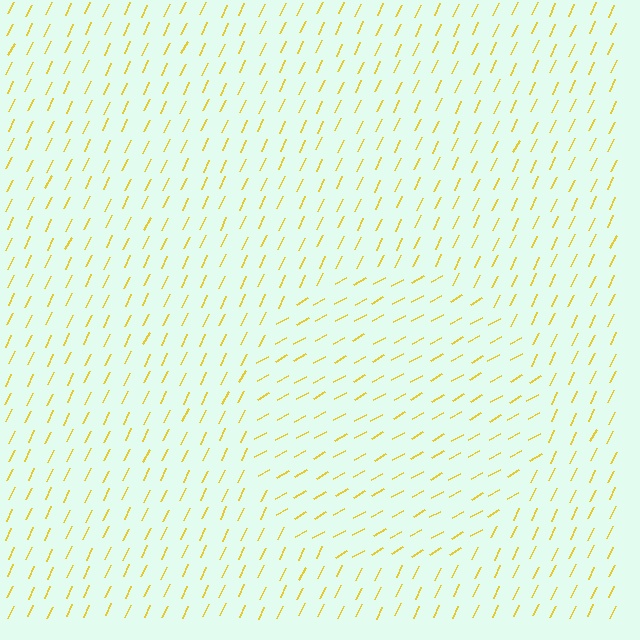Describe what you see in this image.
The image is filled with small yellow line segments. A circle region in the image has lines oriented differently from the surrounding lines, creating a visible texture boundary.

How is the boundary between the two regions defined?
The boundary is defined purely by a change in line orientation (approximately 35 degrees difference). All lines are the same color and thickness.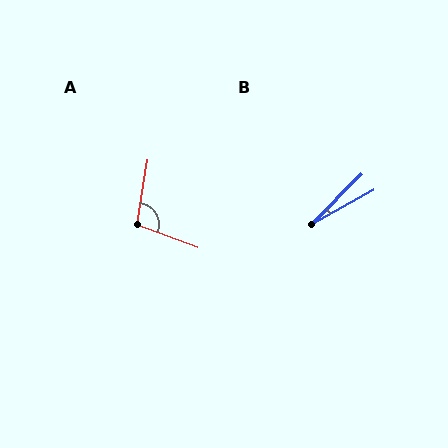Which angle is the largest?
A, at approximately 101 degrees.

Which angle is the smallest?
B, at approximately 16 degrees.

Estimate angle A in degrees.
Approximately 101 degrees.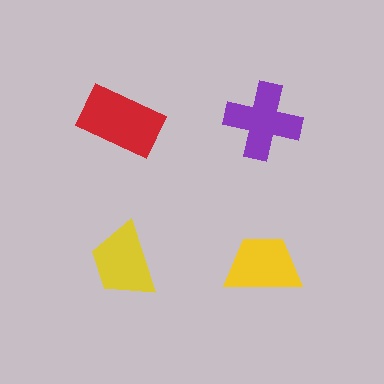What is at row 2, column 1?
A yellow trapezoid.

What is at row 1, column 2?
A purple cross.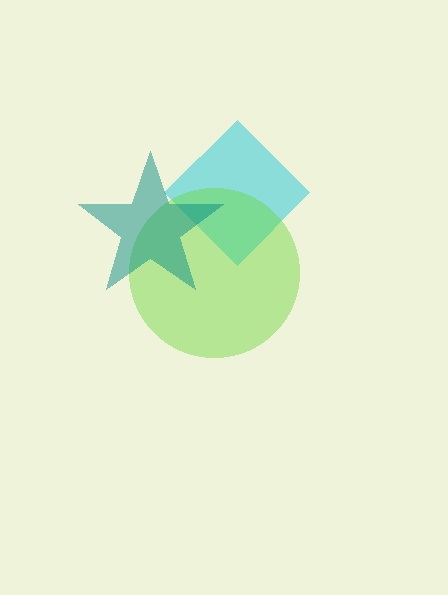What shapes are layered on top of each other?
The layered shapes are: a cyan diamond, a lime circle, a teal star.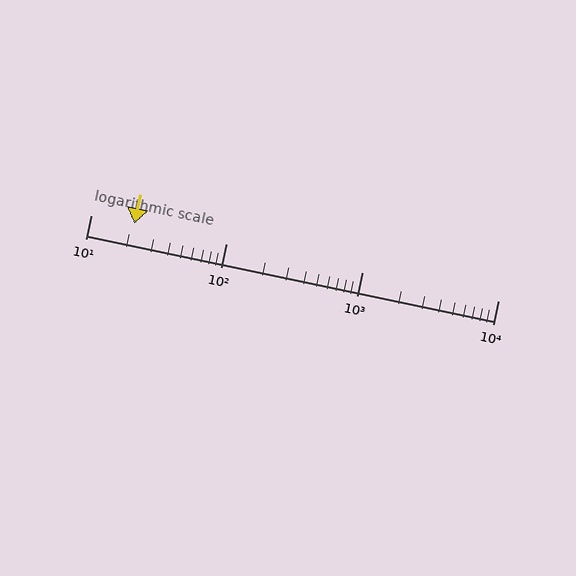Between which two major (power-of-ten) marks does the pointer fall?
The pointer is between 10 and 100.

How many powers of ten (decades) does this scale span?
The scale spans 3 decades, from 10 to 10000.